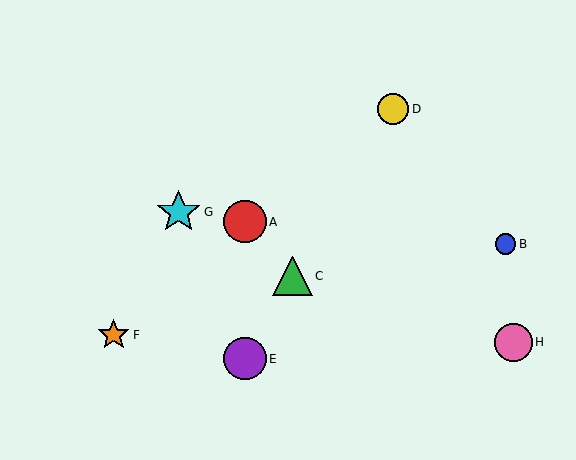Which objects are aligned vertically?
Objects A, E are aligned vertically.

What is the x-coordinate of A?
Object A is at x≈245.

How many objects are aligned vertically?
2 objects (A, E) are aligned vertically.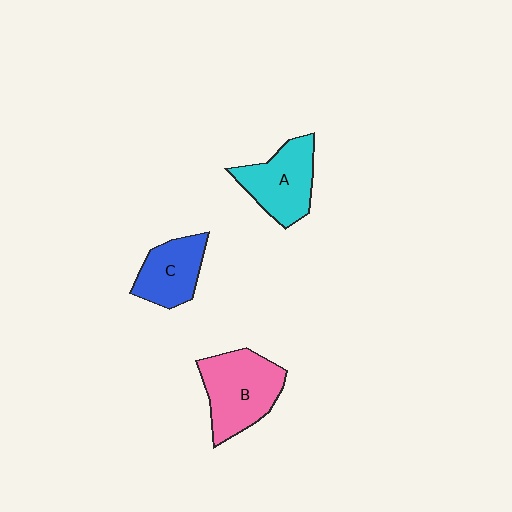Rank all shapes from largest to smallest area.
From largest to smallest: B (pink), A (cyan), C (blue).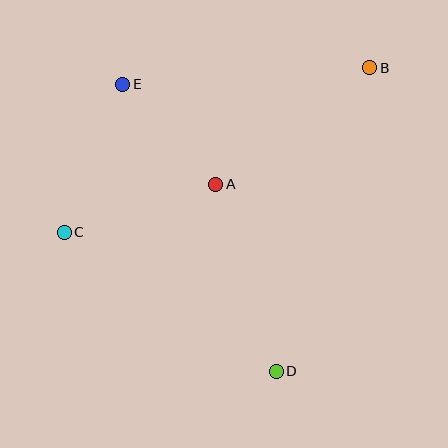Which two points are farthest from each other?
Points B and C are farthest from each other.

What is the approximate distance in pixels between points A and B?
The distance between A and B is approximately 193 pixels.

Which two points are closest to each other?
Points A and E are closest to each other.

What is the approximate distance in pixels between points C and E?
The distance between C and E is approximately 159 pixels.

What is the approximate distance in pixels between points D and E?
The distance between D and E is approximately 325 pixels.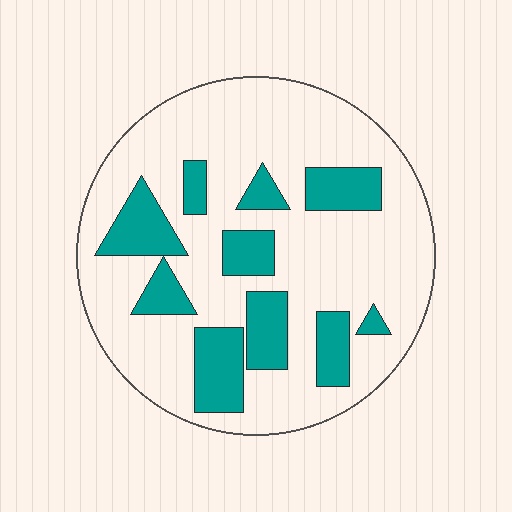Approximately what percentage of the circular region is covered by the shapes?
Approximately 25%.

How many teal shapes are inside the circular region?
10.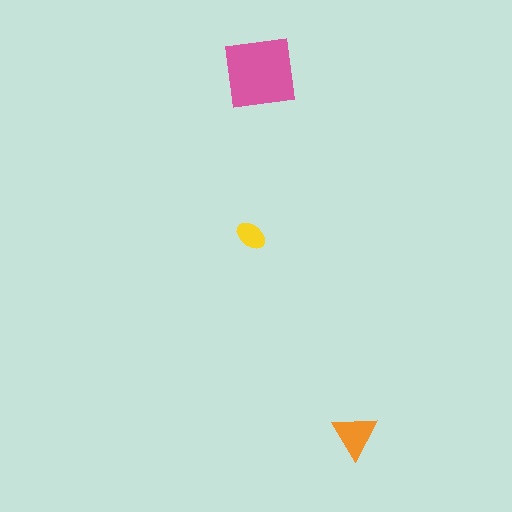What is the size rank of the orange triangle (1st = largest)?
2nd.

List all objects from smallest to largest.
The yellow ellipse, the orange triangle, the pink square.